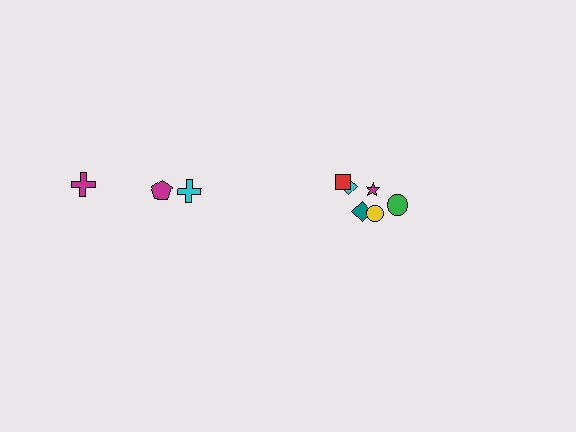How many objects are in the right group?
There are 6 objects.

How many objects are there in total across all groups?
There are 9 objects.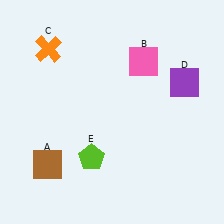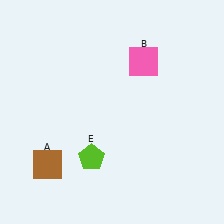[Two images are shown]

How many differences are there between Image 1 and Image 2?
There are 2 differences between the two images.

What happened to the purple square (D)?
The purple square (D) was removed in Image 2. It was in the top-right area of Image 1.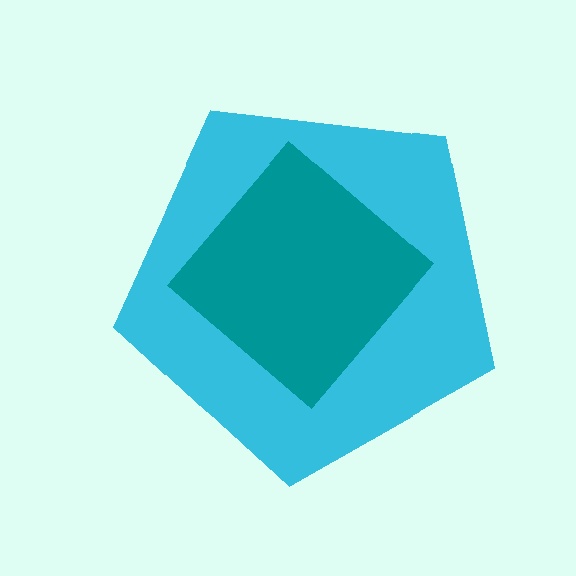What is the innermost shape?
The teal diamond.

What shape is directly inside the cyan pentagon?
The teal diamond.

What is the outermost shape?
The cyan pentagon.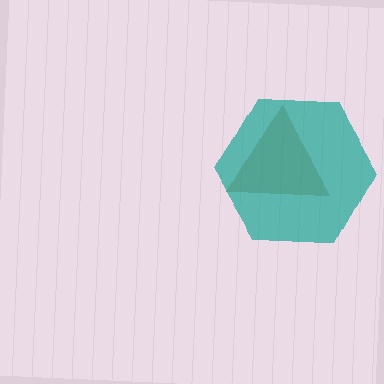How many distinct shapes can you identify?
There are 2 distinct shapes: a brown triangle, a teal hexagon.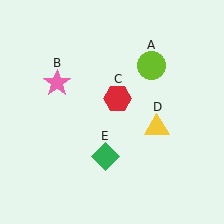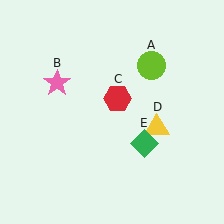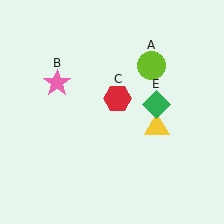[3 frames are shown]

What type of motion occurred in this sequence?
The green diamond (object E) rotated counterclockwise around the center of the scene.